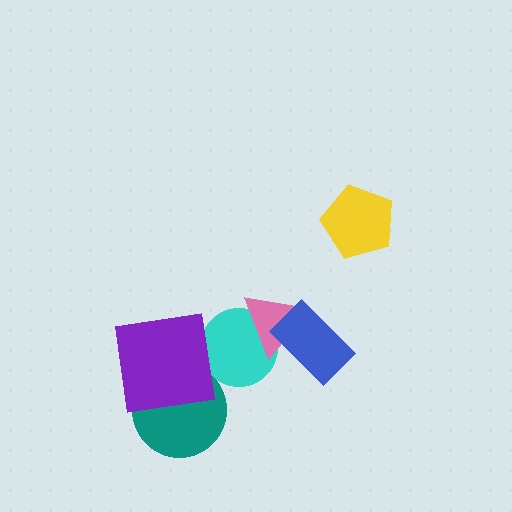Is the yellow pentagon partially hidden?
No, no other shape covers it.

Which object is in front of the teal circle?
The purple square is in front of the teal circle.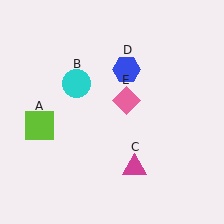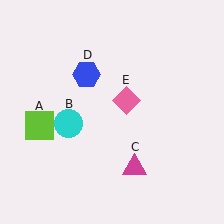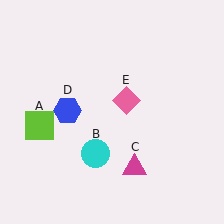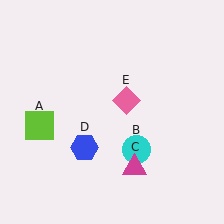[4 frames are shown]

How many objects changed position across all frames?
2 objects changed position: cyan circle (object B), blue hexagon (object D).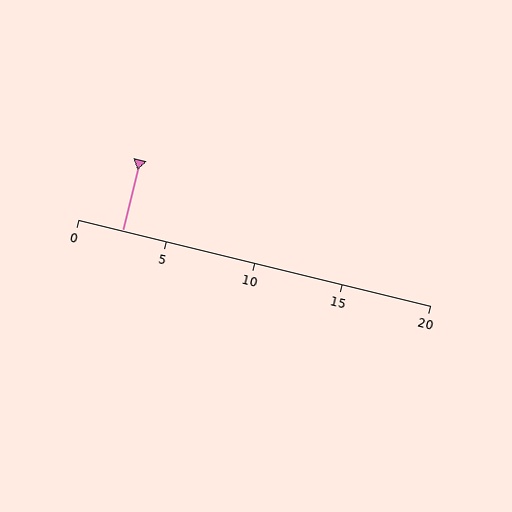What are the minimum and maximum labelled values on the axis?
The axis runs from 0 to 20.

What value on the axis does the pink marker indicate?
The marker indicates approximately 2.5.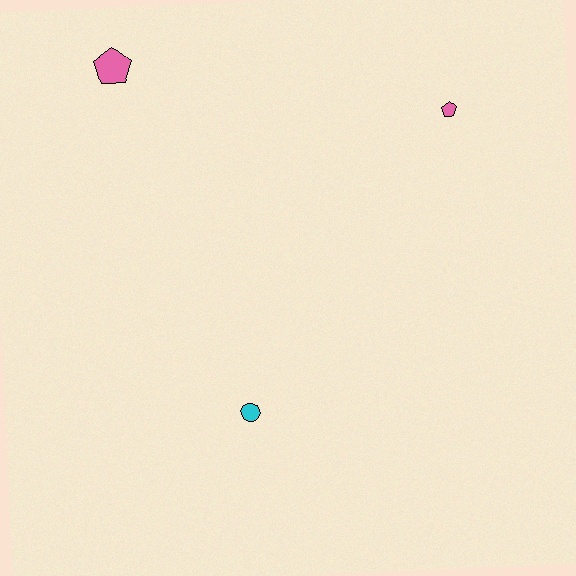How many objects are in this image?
There are 3 objects.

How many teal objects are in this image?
There are no teal objects.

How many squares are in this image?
There are no squares.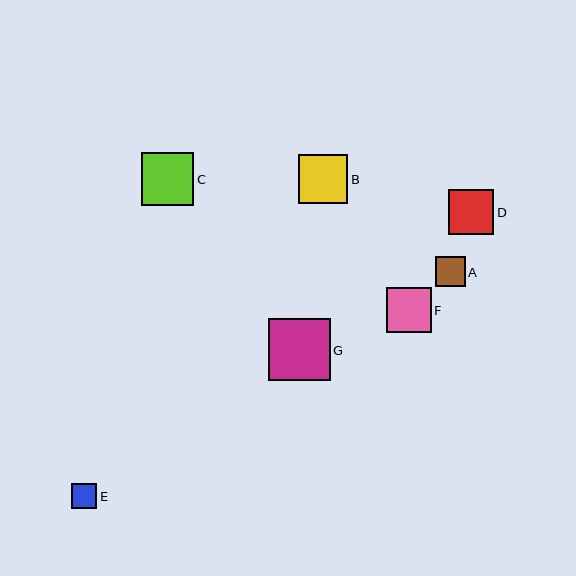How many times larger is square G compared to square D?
Square G is approximately 1.4 times the size of square D.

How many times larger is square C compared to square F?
Square C is approximately 1.2 times the size of square F.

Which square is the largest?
Square G is the largest with a size of approximately 62 pixels.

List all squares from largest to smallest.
From largest to smallest: G, C, B, F, D, A, E.